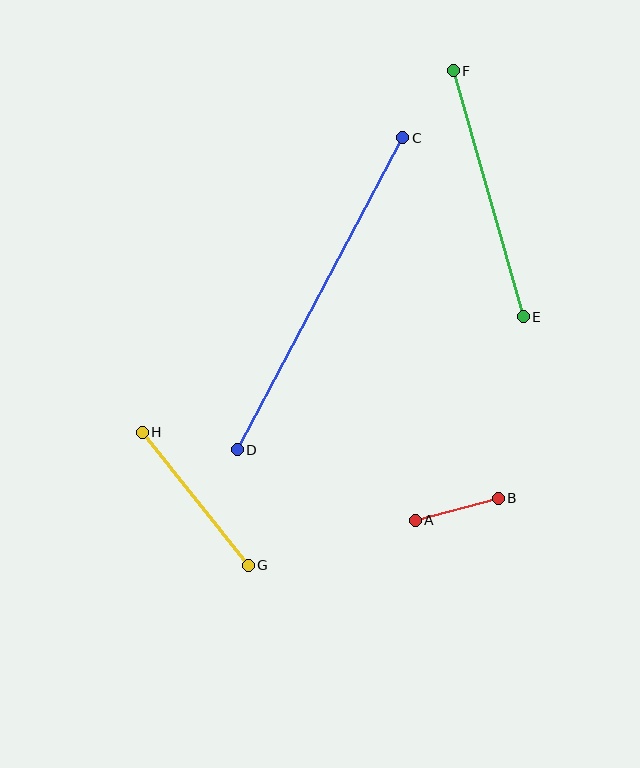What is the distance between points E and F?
The distance is approximately 256 pixels.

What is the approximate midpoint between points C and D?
The midpoint is at approximately (320, 294) pixels.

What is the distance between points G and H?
The distance is approximately 170 pixels.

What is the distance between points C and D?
The distance is approximately 353 pixels.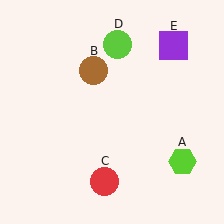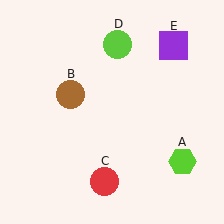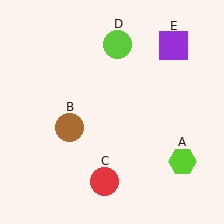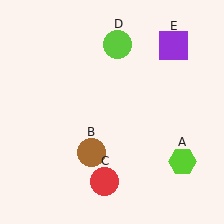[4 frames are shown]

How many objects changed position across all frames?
1 object changed position: brown circle (object B).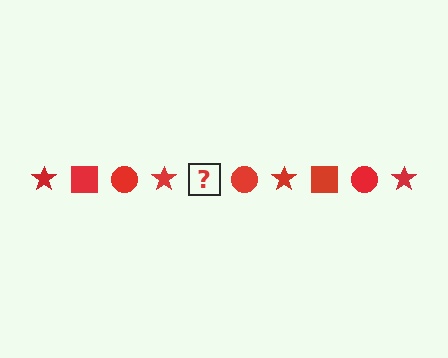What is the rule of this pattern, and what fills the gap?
The rule is that the pattern cycles through star, square, circle shapes in red. The gap should be filled with a red square.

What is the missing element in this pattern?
The missing element is a red square.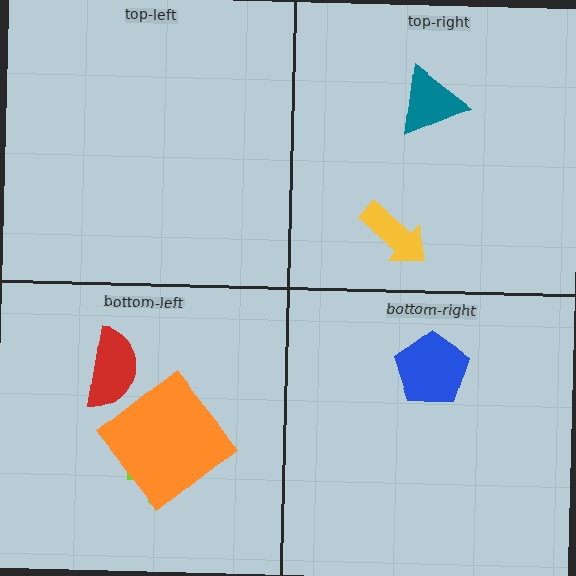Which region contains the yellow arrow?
The top-right region.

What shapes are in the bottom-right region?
The blue pentagon.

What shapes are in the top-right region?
The yellow arrow, the teal triangle.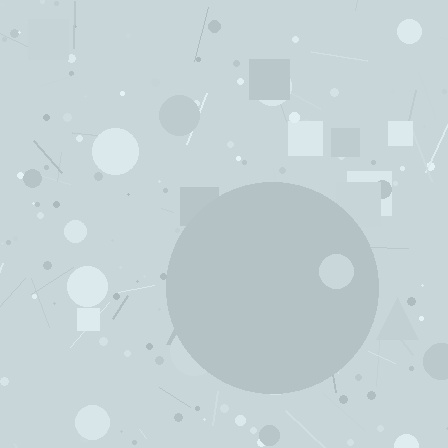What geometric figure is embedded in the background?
A circle is embedded in the background.